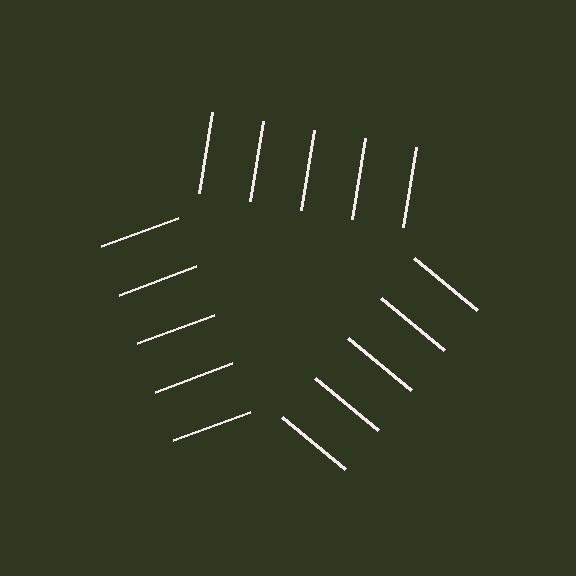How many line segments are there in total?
15 — 5 along each of the 3 edges.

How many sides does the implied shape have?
3 sides — the line-ends trace a triangle.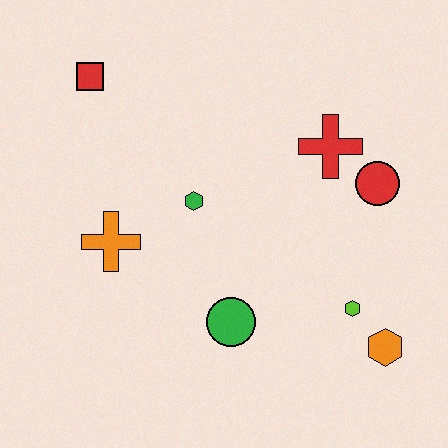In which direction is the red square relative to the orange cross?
The red square is above the orange cross.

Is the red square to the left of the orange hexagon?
Yes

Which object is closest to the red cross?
The red circle is closest to the red cross.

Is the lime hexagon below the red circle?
Yes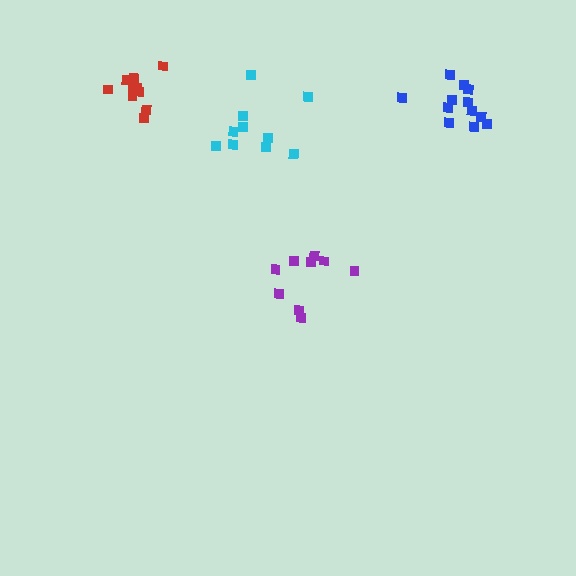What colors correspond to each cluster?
The clusters are colored: cyan, blue, red, purple.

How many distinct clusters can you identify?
There are 4 distinct clusters.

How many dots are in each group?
Group 1: 10 dots, Group 2: 12 dots, Group 3: 12 dots, Group 4: 9 dots (43 total).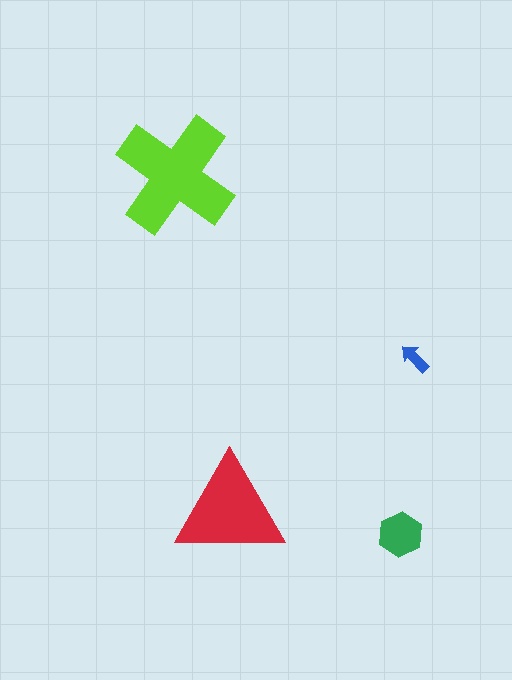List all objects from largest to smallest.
The lime cross, the red triangle, the green hexagon, the blue arrow.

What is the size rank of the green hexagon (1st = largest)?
3rd.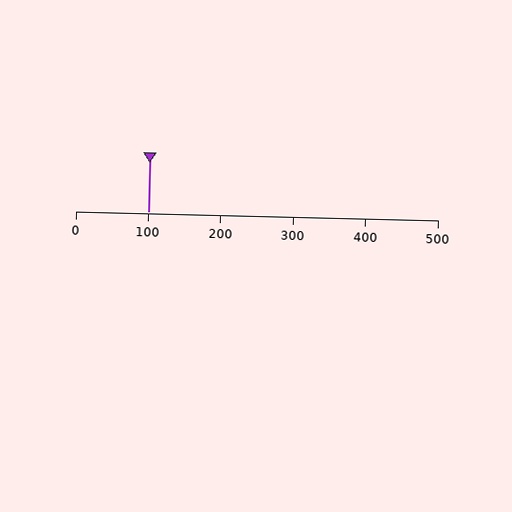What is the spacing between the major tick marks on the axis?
The major ticks are spaced 100 apart.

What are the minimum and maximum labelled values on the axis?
The axis runs from 0 to 500.